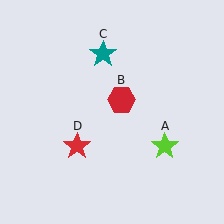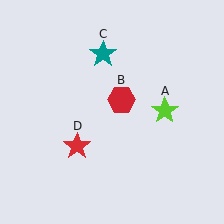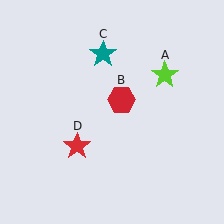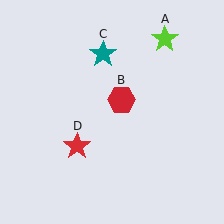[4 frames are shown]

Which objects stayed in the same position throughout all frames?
Red hexagon (object B) and teal star (object C) and red star (object D) remained stationary.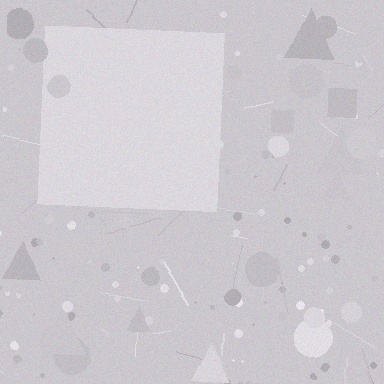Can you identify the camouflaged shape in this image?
The camouflaged shape is a square.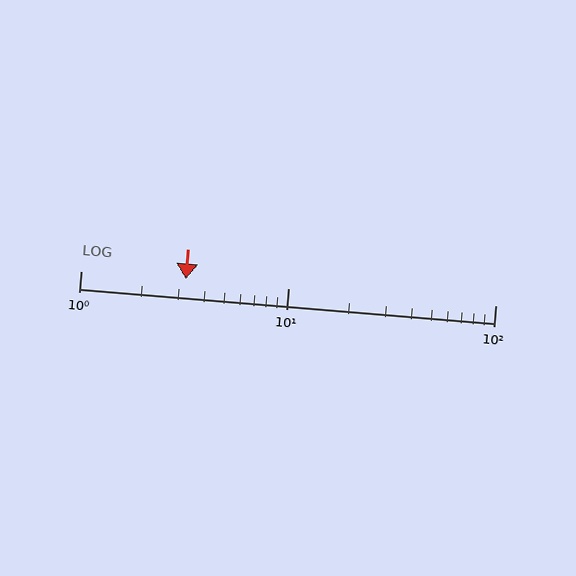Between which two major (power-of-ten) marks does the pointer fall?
The pointer is between 1 and 10.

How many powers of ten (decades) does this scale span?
The scale spans 2 decades, from 1 to 100.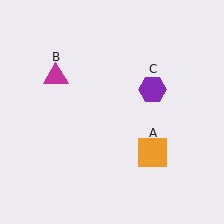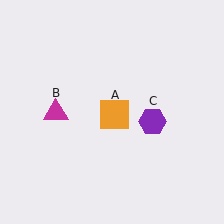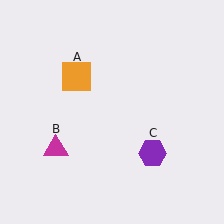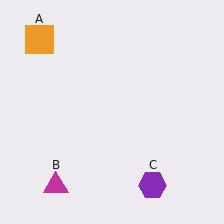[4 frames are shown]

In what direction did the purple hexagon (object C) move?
The purple hexagon (object C) moved down.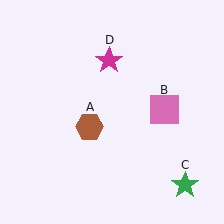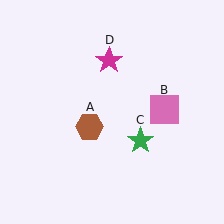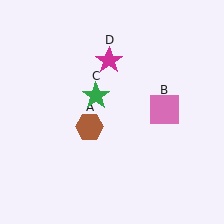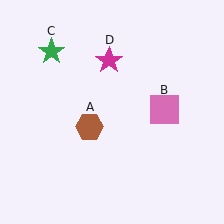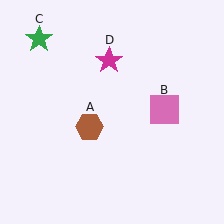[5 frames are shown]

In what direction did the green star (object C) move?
The green star (object C) moved up and to the left.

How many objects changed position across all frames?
1 object changed position: green star (object C).